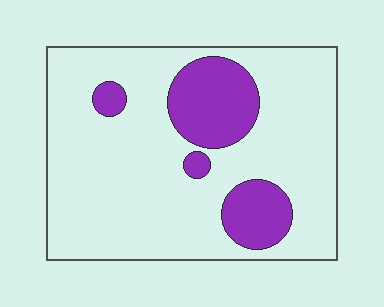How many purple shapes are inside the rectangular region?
4.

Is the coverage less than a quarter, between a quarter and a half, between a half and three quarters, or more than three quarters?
Less than a quarter.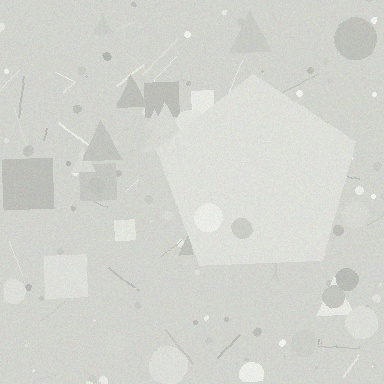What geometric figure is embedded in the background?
A pentagon is embedded in the background.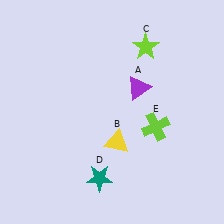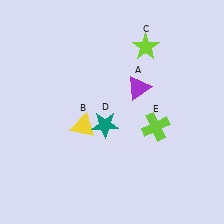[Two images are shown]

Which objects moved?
The objects that moved are: the yellow triangle (B), the teal star (D).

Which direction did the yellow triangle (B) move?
The yellow triangle (B) moved left.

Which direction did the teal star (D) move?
The teal star (D) moved up.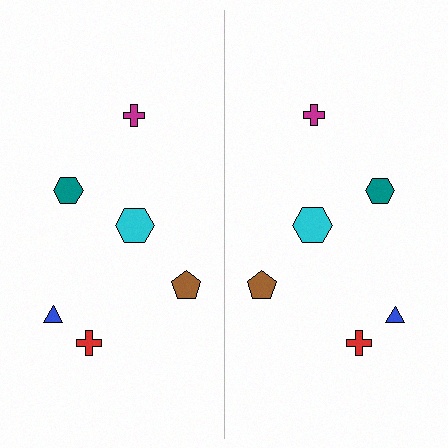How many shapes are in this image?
There are 12 shapes in this image.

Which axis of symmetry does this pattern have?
The pattern has a vertical axis of symmetry running through the center of the image.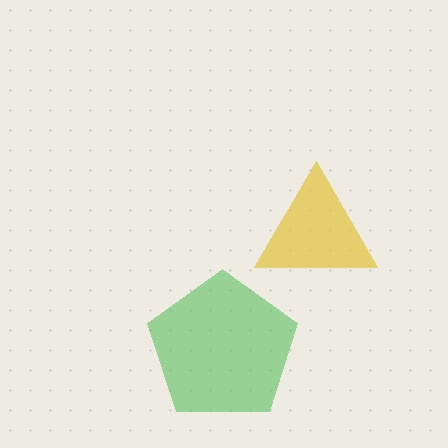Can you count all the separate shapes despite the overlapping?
Yes, there are 2 separate shapes.